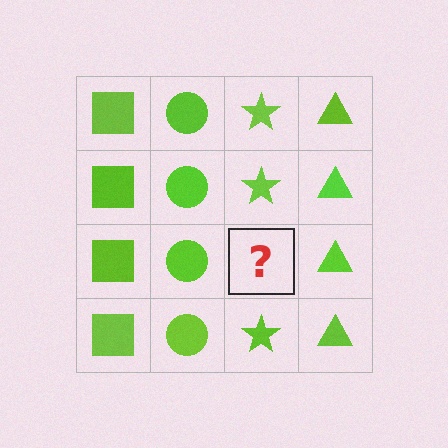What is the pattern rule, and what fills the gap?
The rule is that each column has a consistent shape. The gap should be filled with a lime star.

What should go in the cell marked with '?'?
The missing cell should contain a lime star.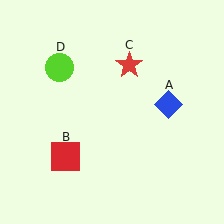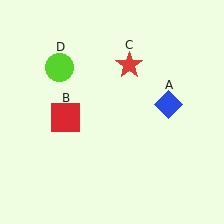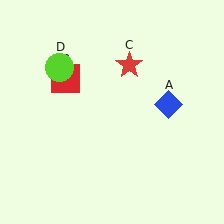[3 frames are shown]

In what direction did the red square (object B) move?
The red square (object B) moved up.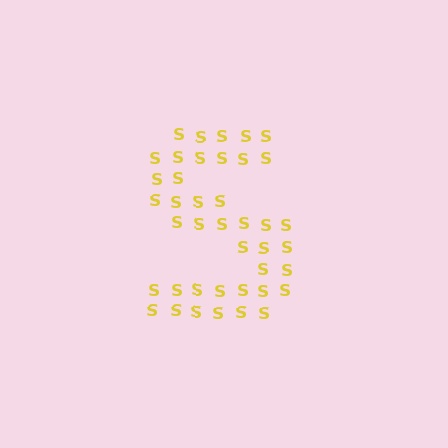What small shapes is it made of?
It is made of small letter S's.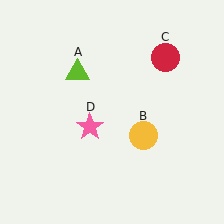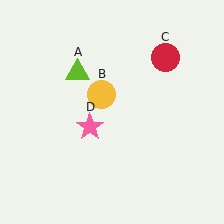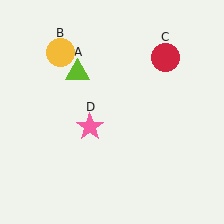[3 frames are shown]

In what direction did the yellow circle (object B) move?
The yellow circle (object B) moved up and to the left.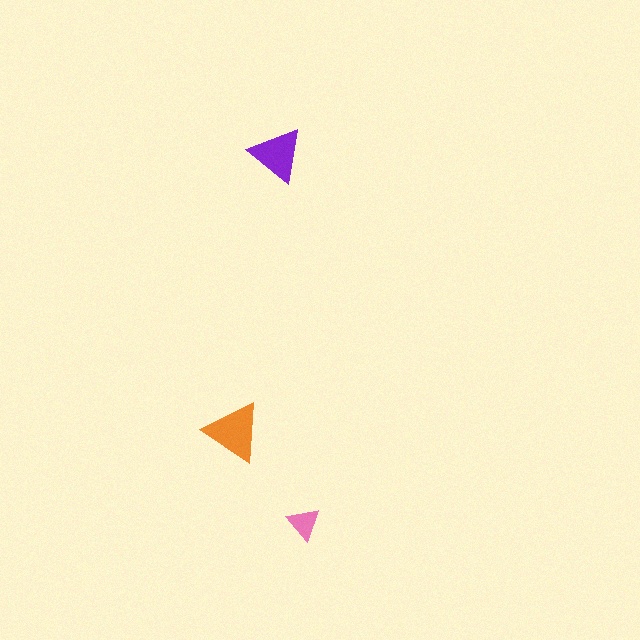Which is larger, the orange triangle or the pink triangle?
The orange one.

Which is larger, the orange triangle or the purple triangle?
The orange one.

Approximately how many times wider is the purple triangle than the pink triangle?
About 1.5 times wider.